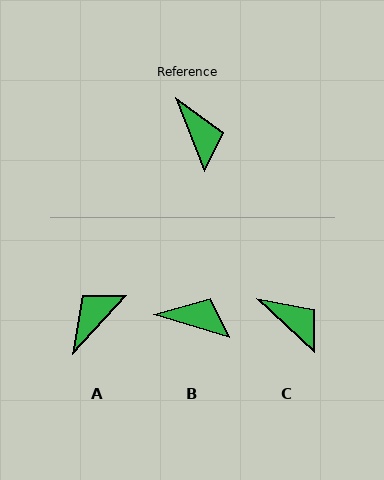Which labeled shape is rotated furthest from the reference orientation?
A, about 116 degrees away.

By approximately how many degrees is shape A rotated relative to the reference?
Approximately 116 degrees counter-clockwise.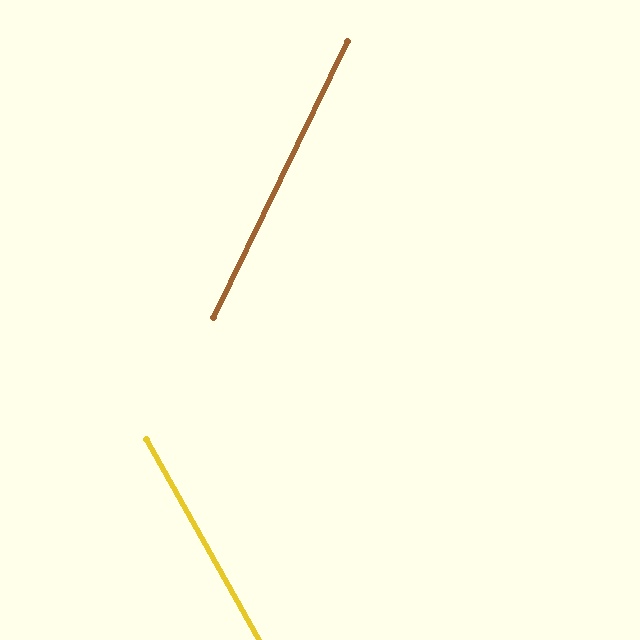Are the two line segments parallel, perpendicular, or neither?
Neither parallel nor perpendicular — they differ by about 55°.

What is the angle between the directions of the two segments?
Approximately 55 degrees.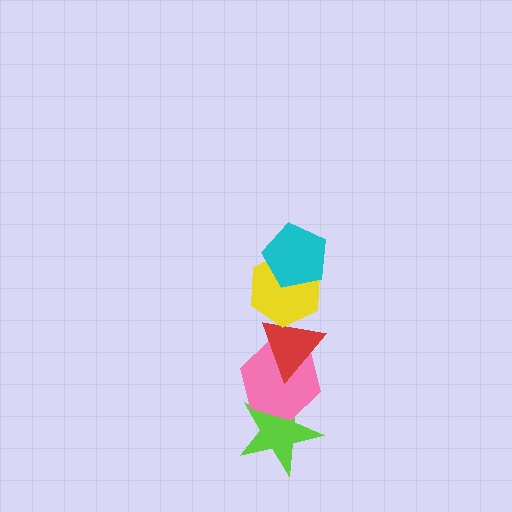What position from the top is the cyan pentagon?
The cyan pentagon is 1st from the top.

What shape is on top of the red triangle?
The yellow hexagon is on top of the red triangle.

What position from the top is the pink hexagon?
The pink hexagon is 4th from the top.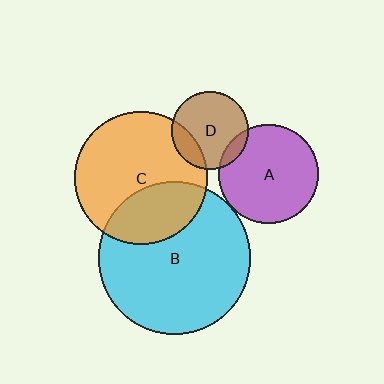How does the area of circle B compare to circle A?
Approximately 2.4 times.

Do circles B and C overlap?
Yes.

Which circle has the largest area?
Circle B (cyan).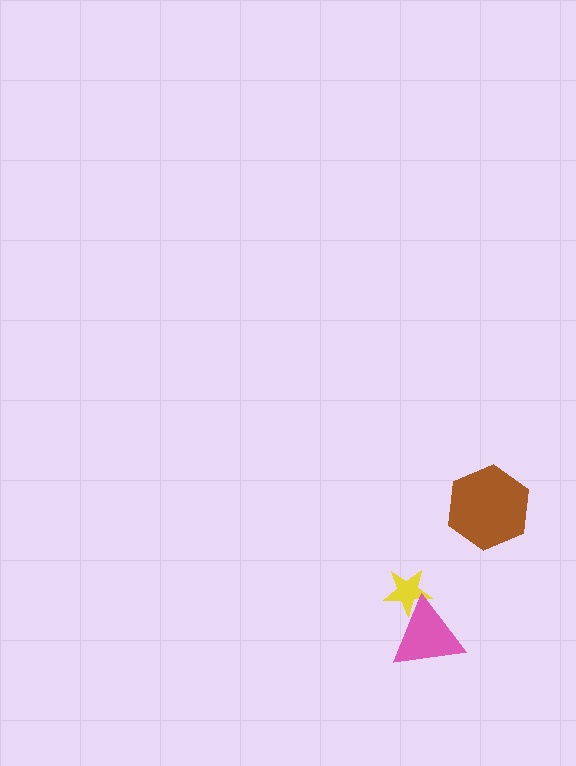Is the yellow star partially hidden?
Yes, it is partially covered by another shape.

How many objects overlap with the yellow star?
1 object overlaps with the yellow star.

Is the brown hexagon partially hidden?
No, no other shape covers it.